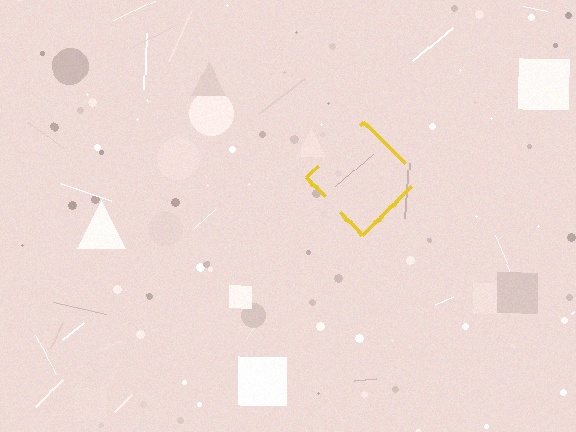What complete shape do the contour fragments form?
The contour fragments form a diamond.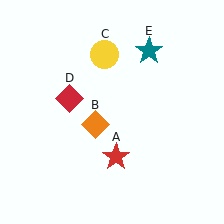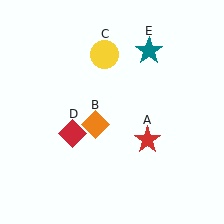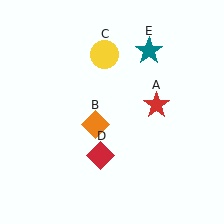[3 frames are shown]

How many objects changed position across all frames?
2 objects changed position: red star (object A), red diamond (object D).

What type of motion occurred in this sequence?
The red star (object A), red diamond (object D) rotated counterclockwise around the center of the scene.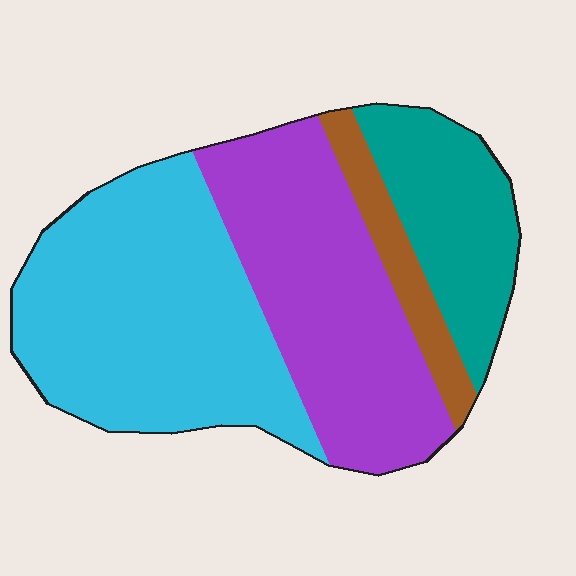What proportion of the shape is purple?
Purple covers 33% of the shape.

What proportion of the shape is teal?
Teal covers 18% of the shape.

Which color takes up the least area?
Brown, at roughly 10%.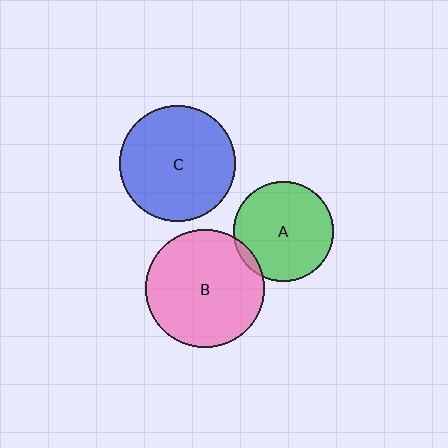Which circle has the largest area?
Circle B (pink).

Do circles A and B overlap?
Yes.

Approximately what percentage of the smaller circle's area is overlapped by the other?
Approximately 5%.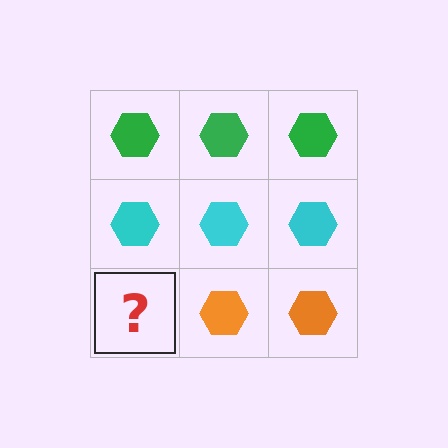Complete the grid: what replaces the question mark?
The question mark should be replaced with an orange hexagon.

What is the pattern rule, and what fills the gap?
The rule is that each row has a consistent color. The gap should be filled with an orange hexagon.